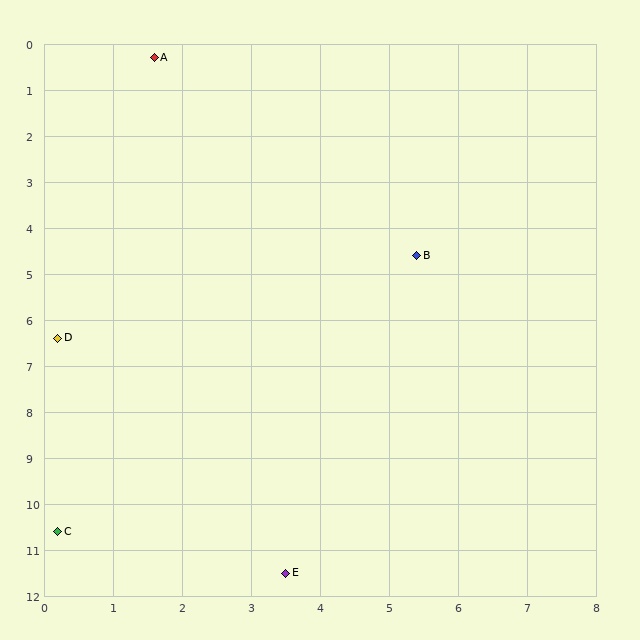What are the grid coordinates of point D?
Point D is at approximately (0.2, 6.4).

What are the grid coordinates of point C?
Point C is at approximately (0.2, 10.6).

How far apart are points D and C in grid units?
Points D and C are about 4.2 grid units apart.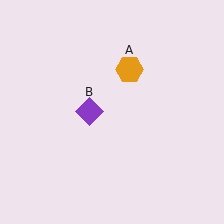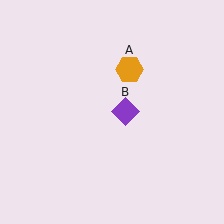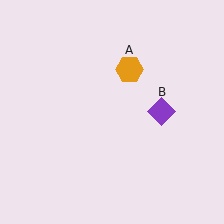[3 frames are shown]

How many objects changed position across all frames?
1 object changed position: purple diamond (object B).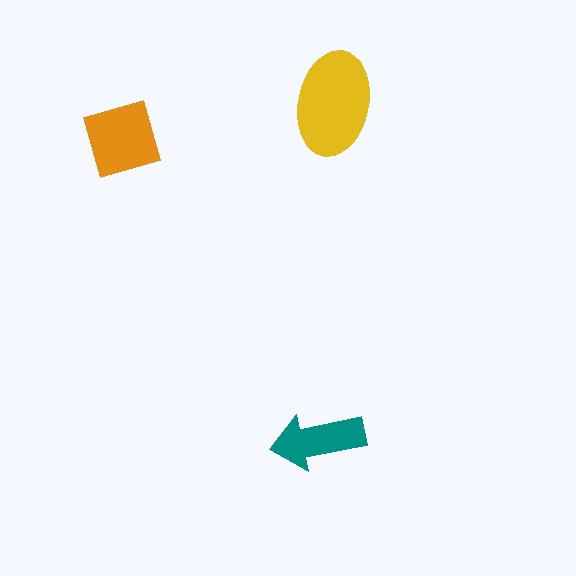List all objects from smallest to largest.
The teal arrow, the orange diamond, the yellow ellipse.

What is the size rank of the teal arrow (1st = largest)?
3rd.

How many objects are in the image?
There are 3 objects in the image.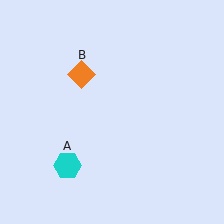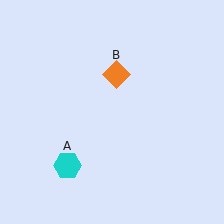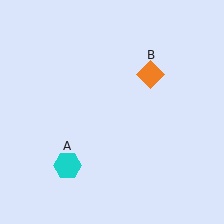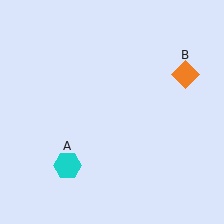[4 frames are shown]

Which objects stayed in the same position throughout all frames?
Cyan hexagon (object A) remained stationary.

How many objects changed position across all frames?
1 object changed position: orange diamond (object B).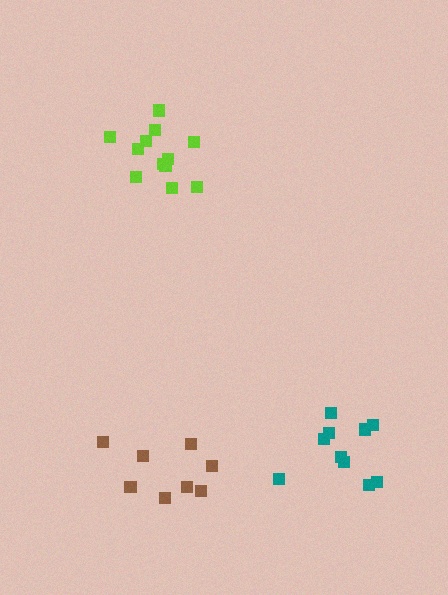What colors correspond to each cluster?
The clusters are colored: brown, lime, teal.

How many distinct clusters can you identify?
There are 3 distinct clusters.